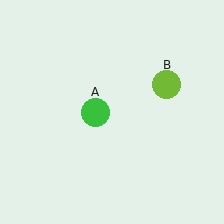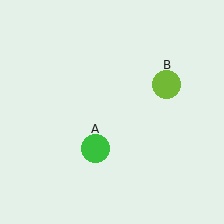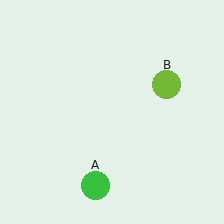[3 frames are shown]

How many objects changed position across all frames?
1 object changed position: green circle (object A).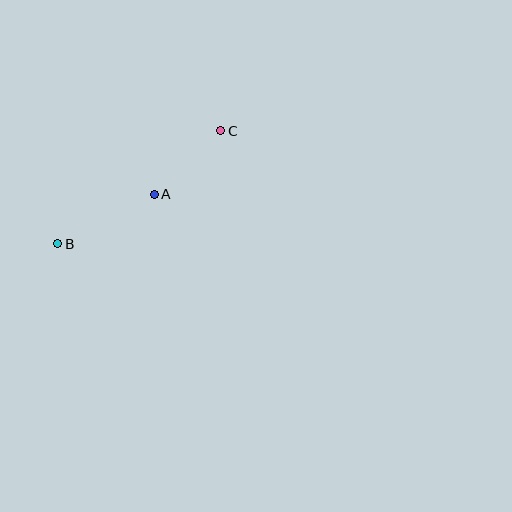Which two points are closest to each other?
Points A and C are closest to each other.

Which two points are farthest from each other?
Points B and C are farthest from each other.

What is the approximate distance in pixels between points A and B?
The distance between A and B is approximately 108 pixels.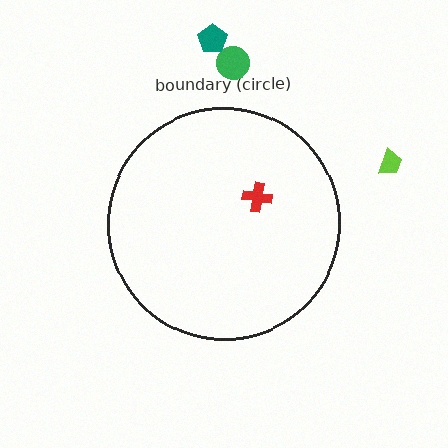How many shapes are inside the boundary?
1 inside, 3 outside.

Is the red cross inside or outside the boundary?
Inside.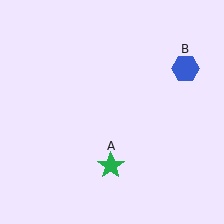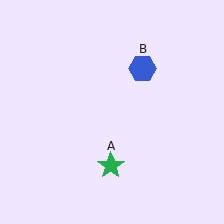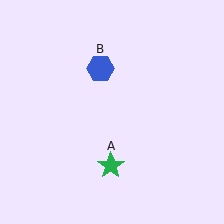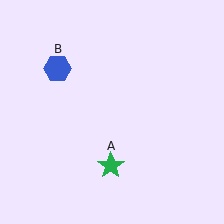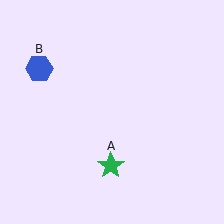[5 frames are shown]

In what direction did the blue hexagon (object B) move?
The blue hexagon (object B) moved left.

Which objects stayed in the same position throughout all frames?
Green star (object A) remained stationary.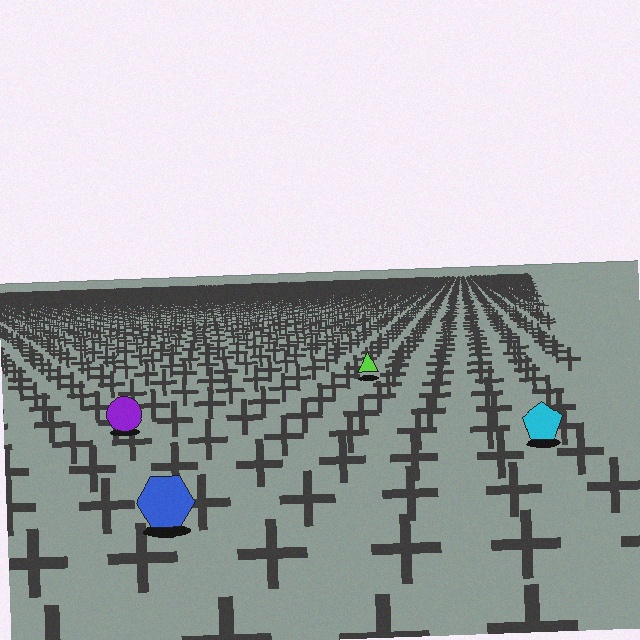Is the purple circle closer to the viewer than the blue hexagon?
No. The blue hexagon is closer — you can tell from the texture gradient: the ground texture is coarser near it.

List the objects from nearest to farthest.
From nearest to farthest: the blue hexagon, the cyan pentagon, the purple circle, the lime triangle.